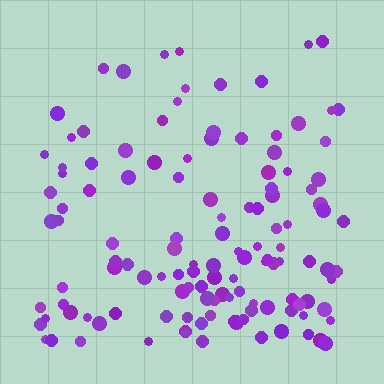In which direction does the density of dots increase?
From top to bottom, with the bottom side densest.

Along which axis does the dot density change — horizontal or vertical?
Vertical.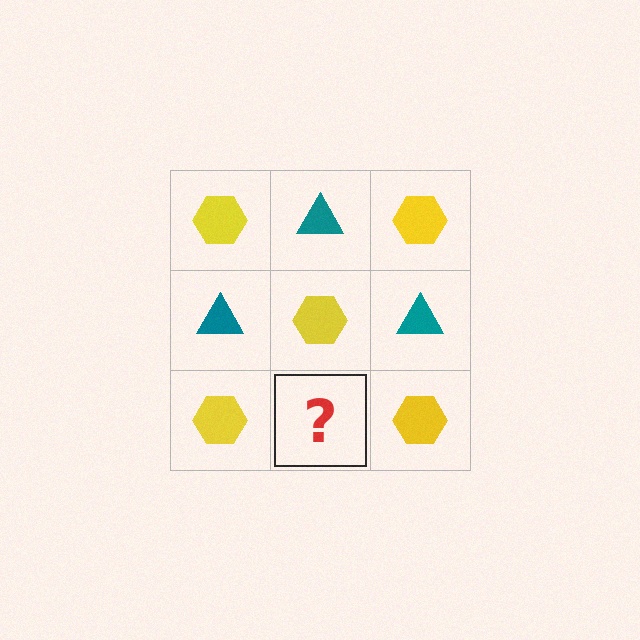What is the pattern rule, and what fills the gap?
The rule is that it alternates yellow hexagon and teal triangle in a checkerboard pattern. The gap should be filled with a teal triangle.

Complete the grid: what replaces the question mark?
The question mark should be replaced with a teal triangle.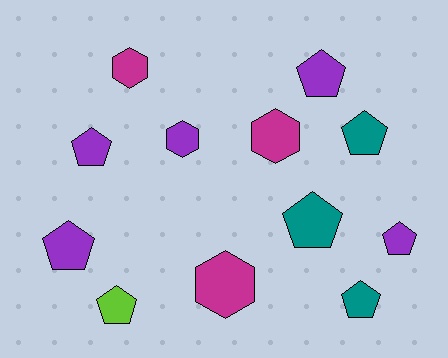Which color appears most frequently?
Purple, with 5 objects.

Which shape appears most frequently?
Pentagon, with 8 objects.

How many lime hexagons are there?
There are no lime hexagons.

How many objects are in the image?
There are 12 objects.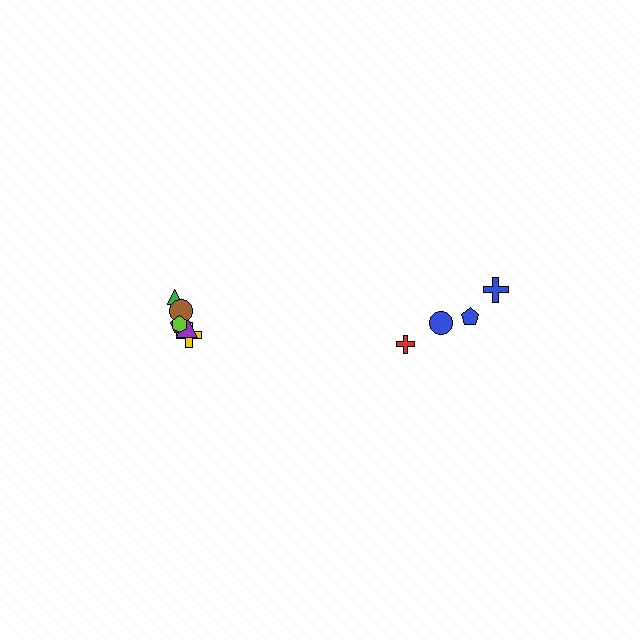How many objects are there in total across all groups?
There are 10 objects.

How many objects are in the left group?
There are 6 objects.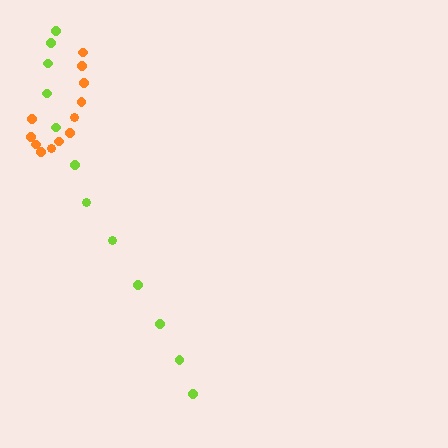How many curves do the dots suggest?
There are 2 distinct paths.